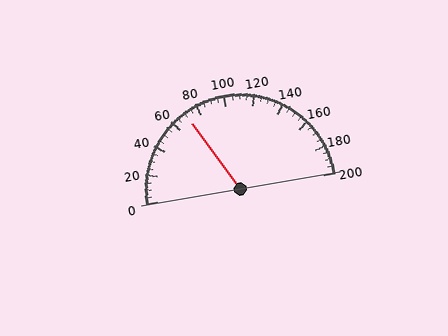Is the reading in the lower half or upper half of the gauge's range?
The reading is in the lower half of the range (0 to 200).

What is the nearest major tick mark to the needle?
The nearest major tick mark is 80.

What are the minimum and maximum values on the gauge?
The gauge ranges from 0 to 200.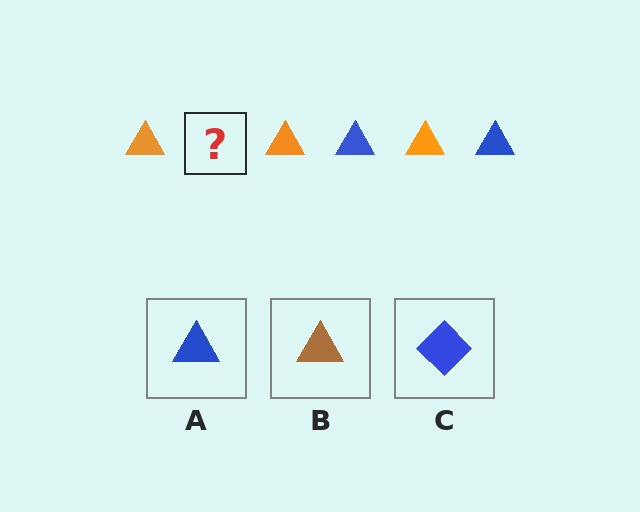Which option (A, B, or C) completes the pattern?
A.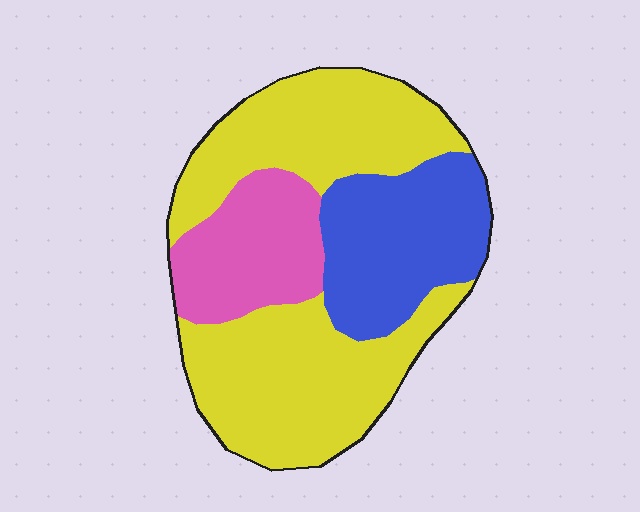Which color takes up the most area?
Yellow, at roughly 55%.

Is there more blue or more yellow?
Yellow.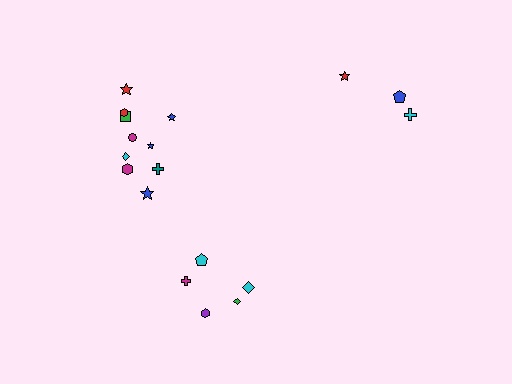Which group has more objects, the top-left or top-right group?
The top-left group.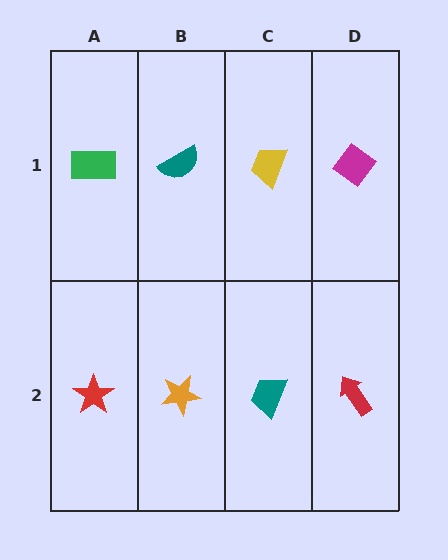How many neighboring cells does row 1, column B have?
3.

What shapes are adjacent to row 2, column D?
A magenta diamond (row 1, column D), a teal trapezoid (row 2, column C).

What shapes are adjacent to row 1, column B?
An orange star (row 2, column B), a green rectangle (row 1, column A), a yellow trapezoid (row 1, column C).